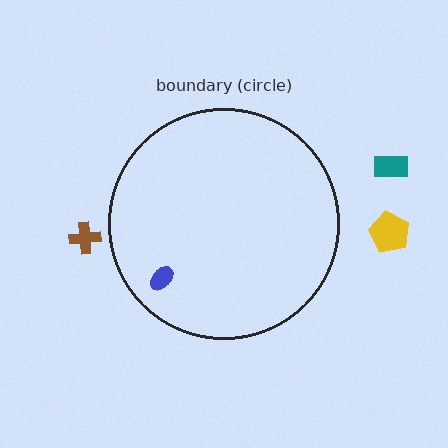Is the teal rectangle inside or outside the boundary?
Outside.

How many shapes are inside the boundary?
1 inside, 3 outside.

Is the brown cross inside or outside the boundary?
Outside.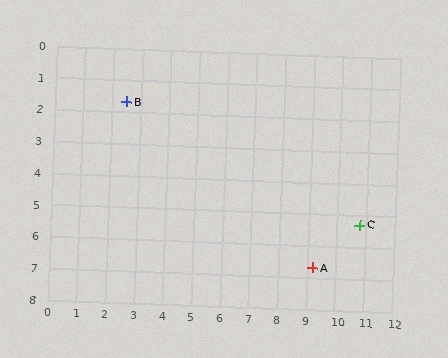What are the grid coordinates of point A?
Point A is at approximately (9.2, 6.7).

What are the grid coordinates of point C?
Point C is at approximately (10.8, 5.3).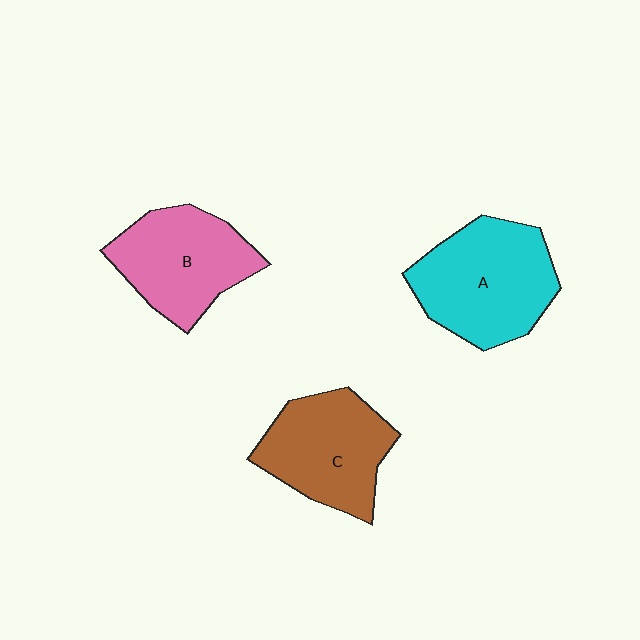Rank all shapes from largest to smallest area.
From largest to smallest: A (cyan), C (brown), B (pink).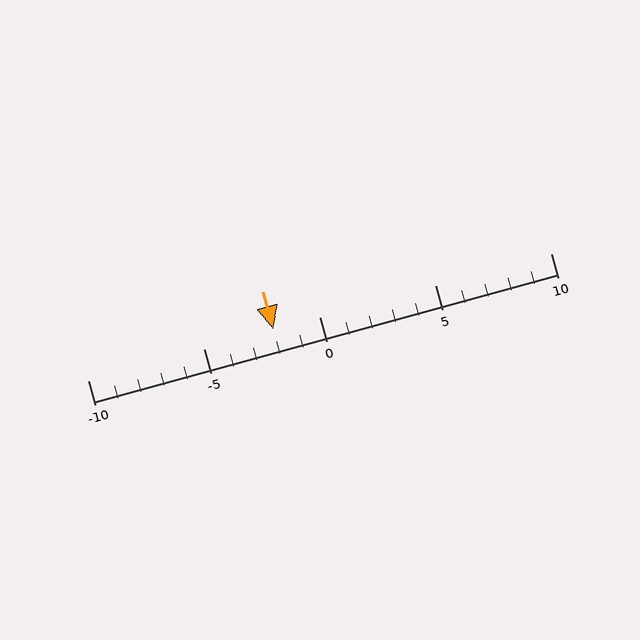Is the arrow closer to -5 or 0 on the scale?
The arrow is closer to 0.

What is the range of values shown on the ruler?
The ruler shows values from -10 to 10.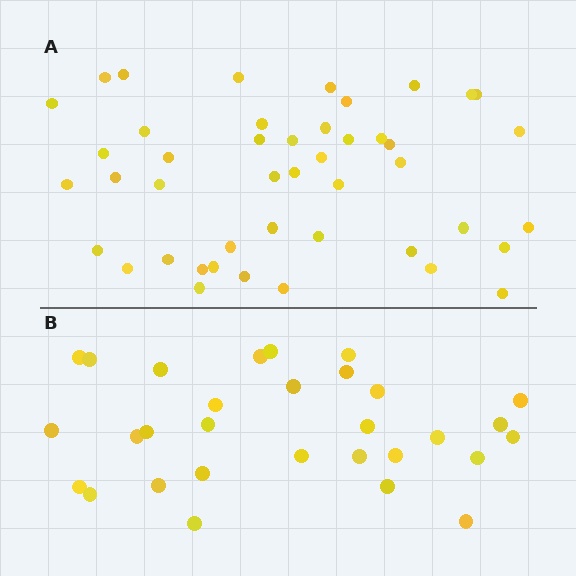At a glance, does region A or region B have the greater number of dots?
Region A (the top region) has more dots.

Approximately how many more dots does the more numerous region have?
Region A has approximately 15 more dots than region B.